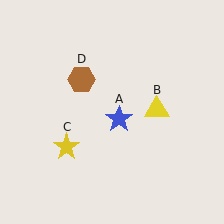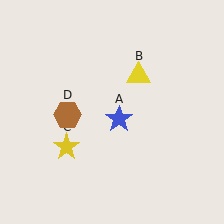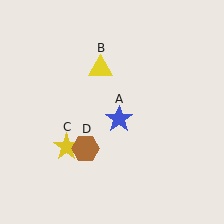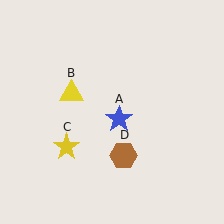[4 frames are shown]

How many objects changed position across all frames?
2 objects changed position: yellow triangle (object B), brown hexagon (object D).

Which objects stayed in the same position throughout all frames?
Blue star (object A) and yellow star (object C) remained stationary.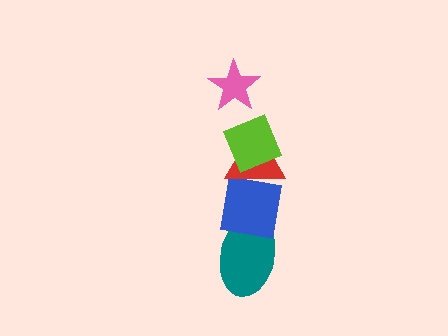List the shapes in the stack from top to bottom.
From top to bottom: the pink star, the lime diamond, the red triangle, the blue square, the teal ellipse.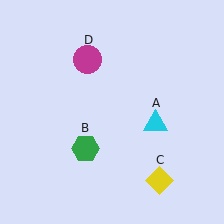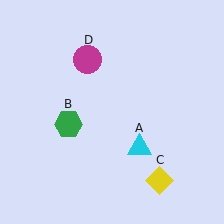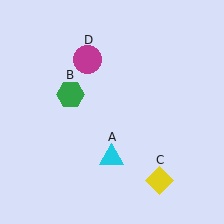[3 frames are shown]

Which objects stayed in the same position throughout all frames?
Yellow diamond (object C) and magenta circle (object D) remained stationary.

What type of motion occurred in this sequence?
The cyan triangle (object A), green hexagon (object B) rotated clockwise around the center of the scene.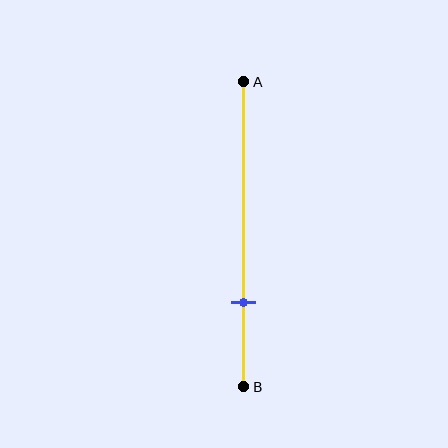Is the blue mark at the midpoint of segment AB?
No, the mark is at about 70% from A, not at the 50% midpoint.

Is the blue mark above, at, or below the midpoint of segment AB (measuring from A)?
The blue mark is below the midpoint of segment AB.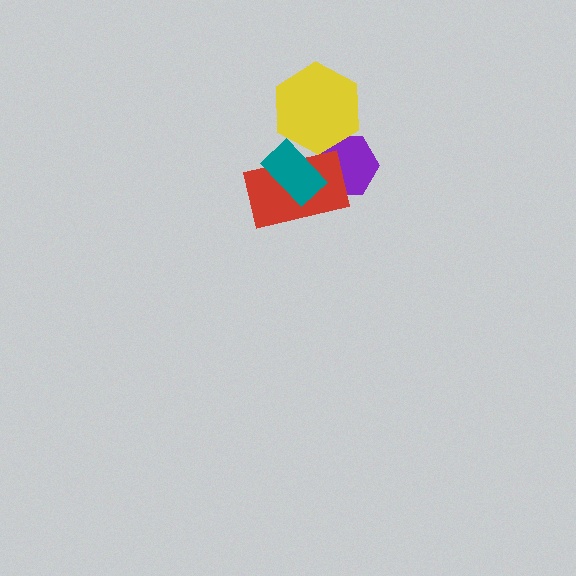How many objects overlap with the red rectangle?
3 objects overlap with the red rectangle.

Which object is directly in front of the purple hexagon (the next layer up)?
The red rectangle is directly in front of the purple hexagon.